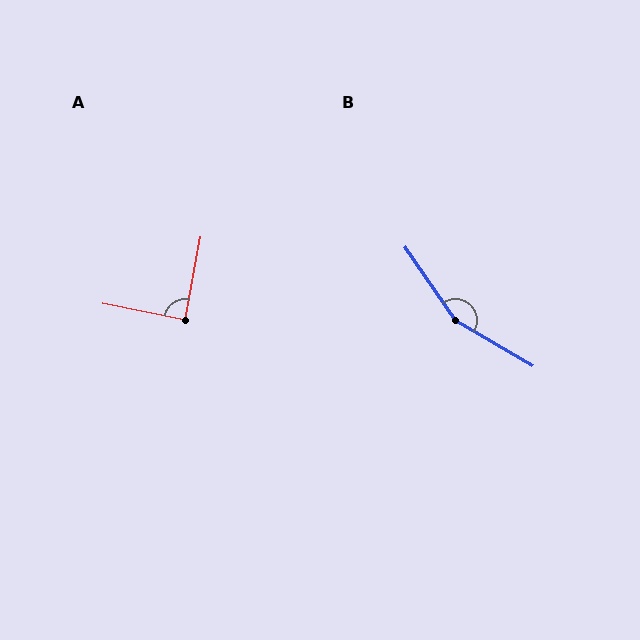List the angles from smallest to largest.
A (89°), B (155°).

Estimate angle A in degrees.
Approximately 89 degrees.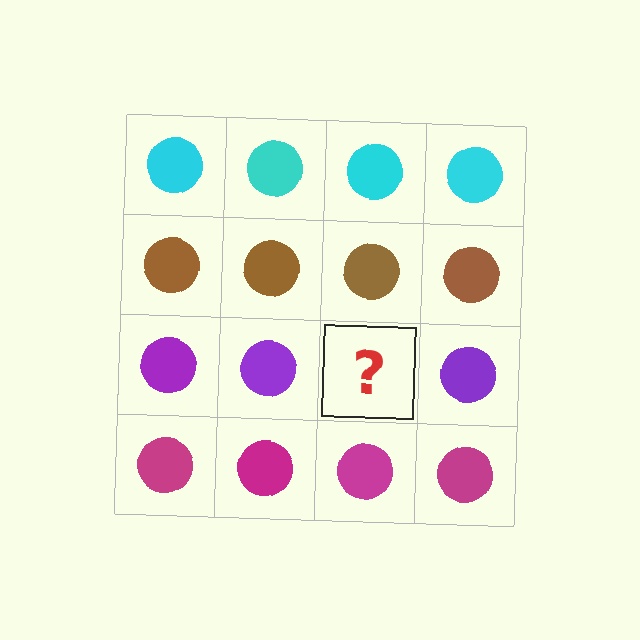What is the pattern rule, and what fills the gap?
The rule is that each row has a consistent color. The gap should be filled with a purple circle.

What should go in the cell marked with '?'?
The missing cell should contain a purple circle.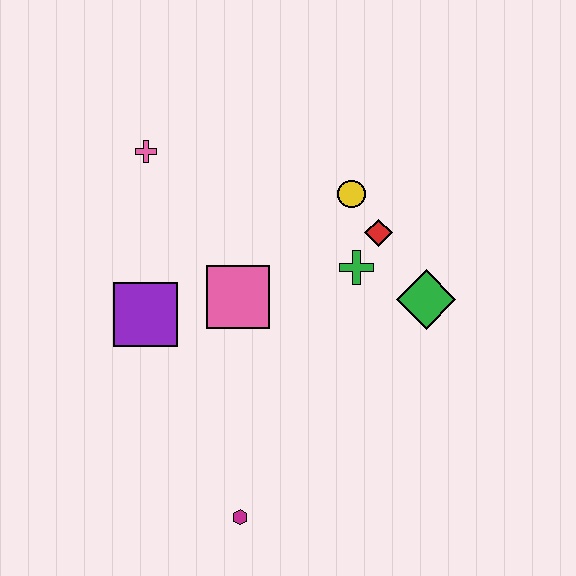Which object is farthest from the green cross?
The magenta hexagon is farthest from the green cross.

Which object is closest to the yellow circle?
The red diamond is closest to the yellow circle.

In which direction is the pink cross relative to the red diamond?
The pink cross is to the left of the red diamond.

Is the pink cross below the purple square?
No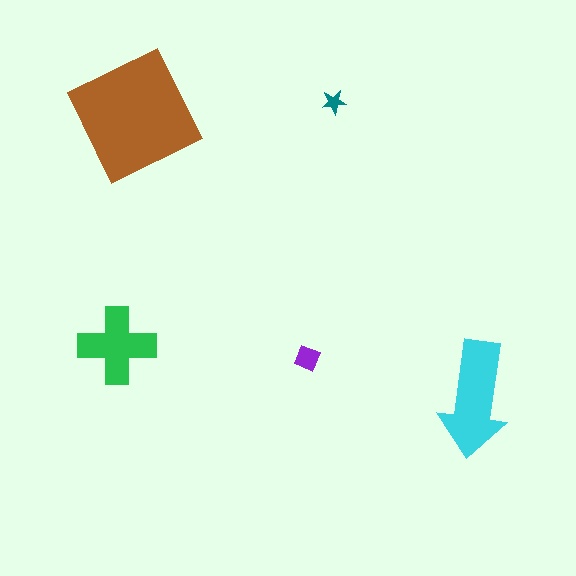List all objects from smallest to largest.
The teal star, the purple diamond, the green cross, the cyan arrow, the brown square.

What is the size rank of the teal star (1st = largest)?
5th.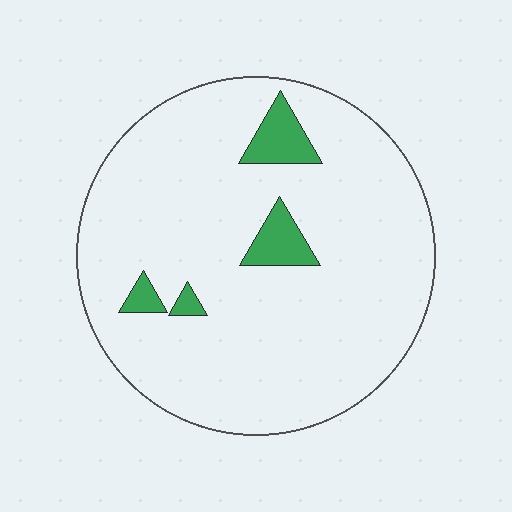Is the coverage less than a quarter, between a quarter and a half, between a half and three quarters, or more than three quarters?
Less than a quarter.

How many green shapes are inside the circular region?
4.